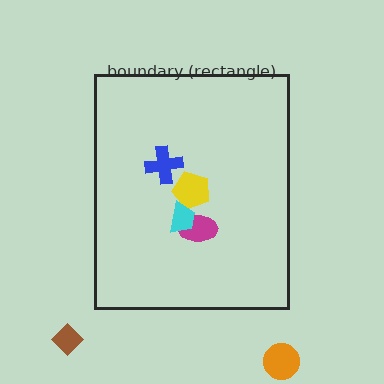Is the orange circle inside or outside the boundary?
Outside.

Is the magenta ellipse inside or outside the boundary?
Inside.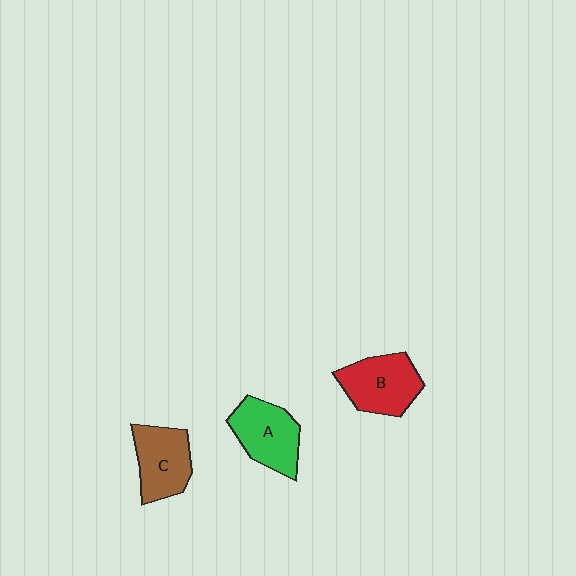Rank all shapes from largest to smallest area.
From largest to smallest: B (red), A (green), C (brown).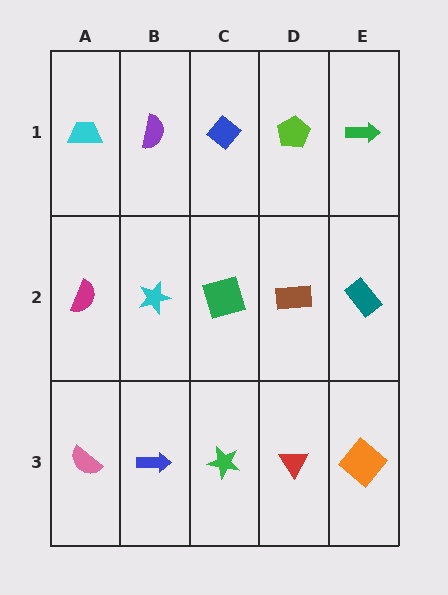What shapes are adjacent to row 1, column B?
A cyan star (row 2, column B), a cyan trapezoid (row 1, column A), a blue diamond (row 1, column C).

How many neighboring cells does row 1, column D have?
3.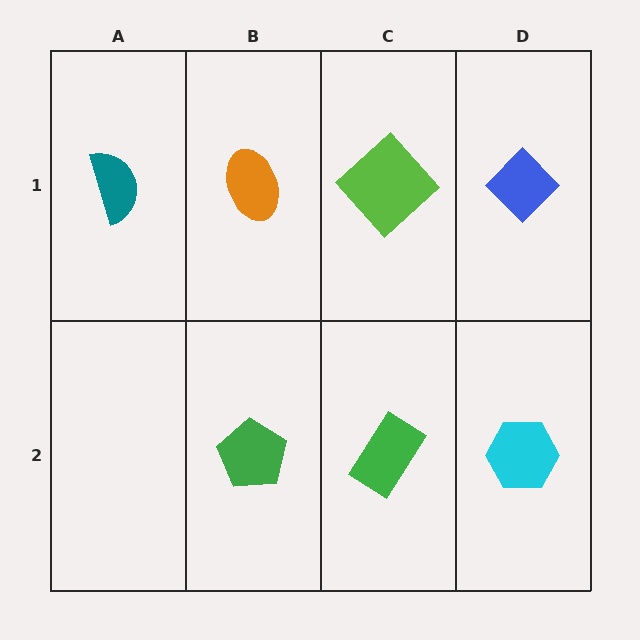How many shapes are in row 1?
4 shapes.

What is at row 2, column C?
A green rectangle.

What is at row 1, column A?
A teal semicircle.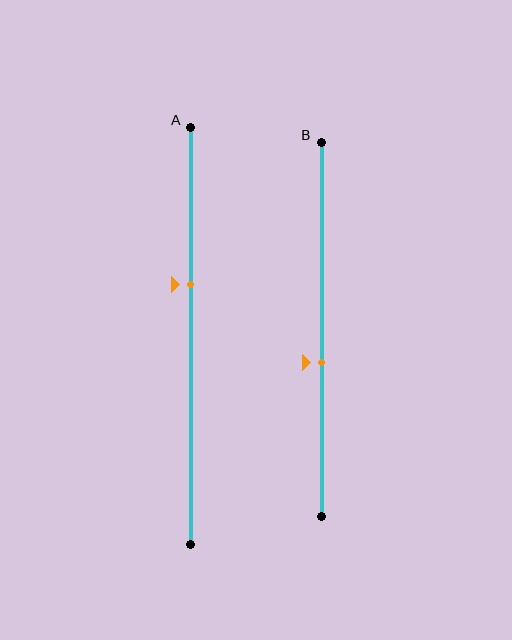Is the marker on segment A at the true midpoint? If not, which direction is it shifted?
No, the marker on segment A is shifted upward by about 12% of the segment length.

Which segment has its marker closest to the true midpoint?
Segment B has its marker closest to the true midpoint.